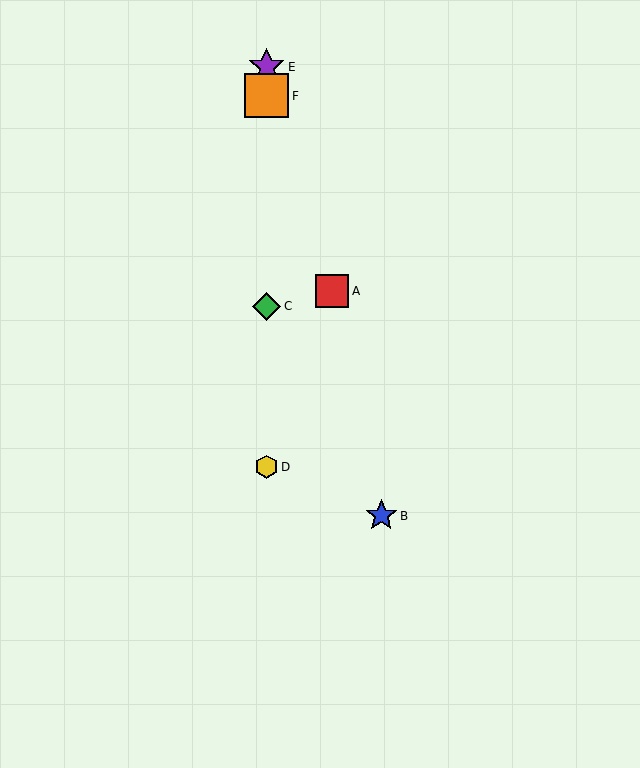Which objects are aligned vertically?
Objects C, D, E, F are aligned vertically.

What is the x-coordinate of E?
Object E is at x≈267.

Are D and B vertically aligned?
No, D is at x≈267 and B is at x≈381.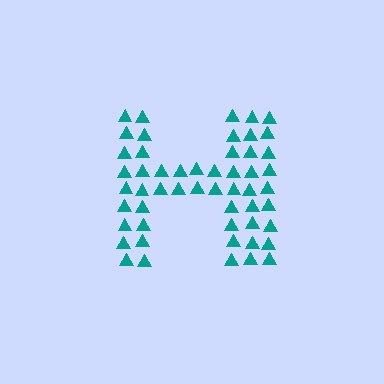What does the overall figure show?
The overall figure shows the letter H.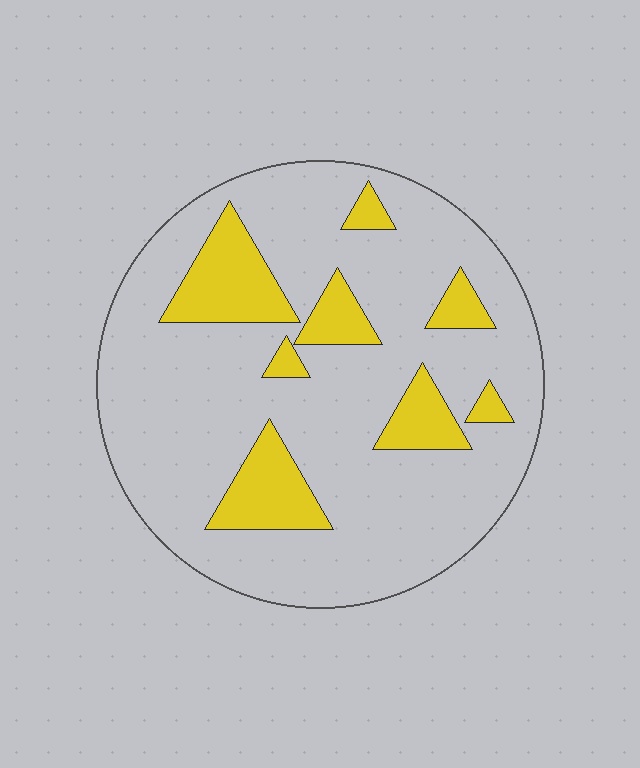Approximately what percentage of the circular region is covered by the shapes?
Approximately 20%.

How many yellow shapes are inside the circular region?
8.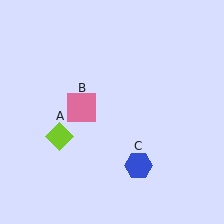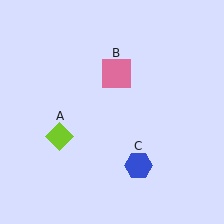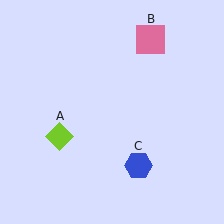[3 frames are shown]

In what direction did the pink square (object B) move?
The pink square (object B) moved up and to the right.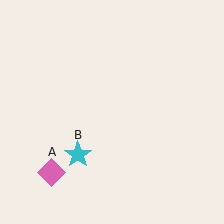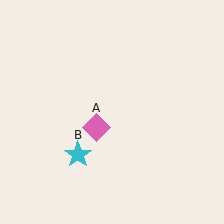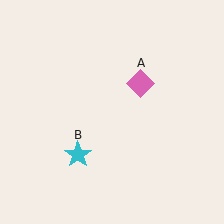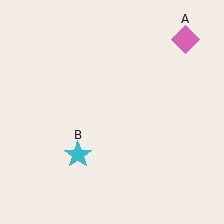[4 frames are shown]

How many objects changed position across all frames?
1 object changed position: pink diamond (object A).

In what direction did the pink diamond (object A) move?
The pink diamond (object A) moved up and to the right.